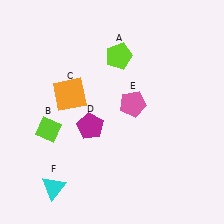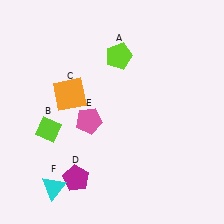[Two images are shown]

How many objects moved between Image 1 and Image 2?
2 objects moved between the two images.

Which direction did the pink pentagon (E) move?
The pink pentagon (E) moved left.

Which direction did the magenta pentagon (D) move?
The magenta pentagon (D) moved down.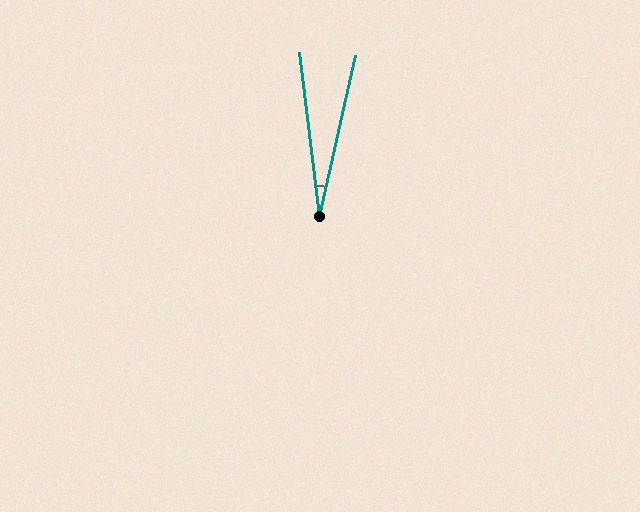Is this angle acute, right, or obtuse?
It is acute.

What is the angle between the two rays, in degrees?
Approximately 20 degrees.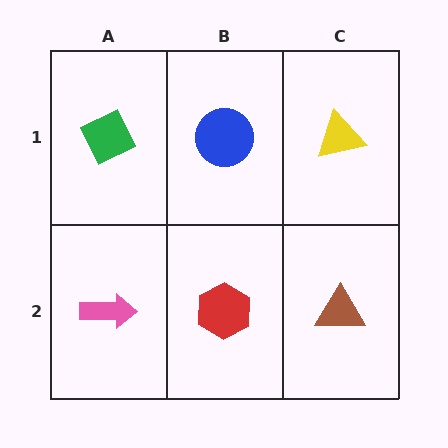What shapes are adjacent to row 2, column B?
A blue circle (row 1, column B), a pink arrow (row 2, column A), a brown triangle (row 2, column C).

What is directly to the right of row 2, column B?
A brown triangle.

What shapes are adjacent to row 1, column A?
A pink arrow (row 2, column A), a blue circle (row 1, column B).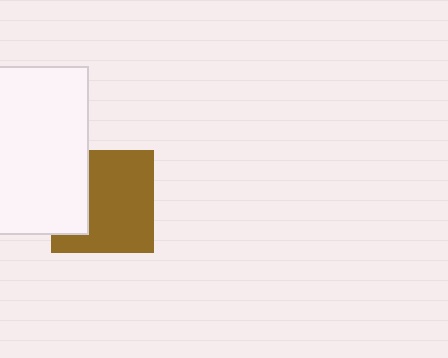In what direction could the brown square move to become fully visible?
The brown square could move right. That would shift it out from behind the white rectangle entirely.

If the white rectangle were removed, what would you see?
You would see the complete brown square.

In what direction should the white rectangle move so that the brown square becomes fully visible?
The white rectangle should move left. That is the shortest direction to clear the overlap and leave the brown square fully visible.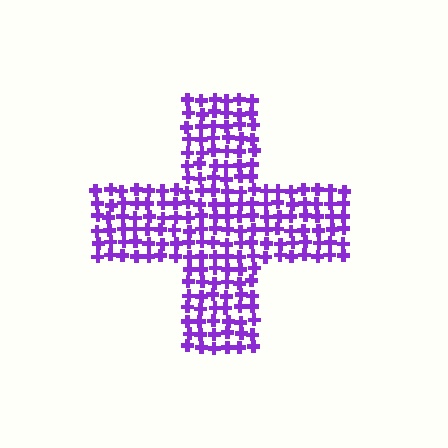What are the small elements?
The small elements are crosses.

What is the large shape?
The large shape is a cross.